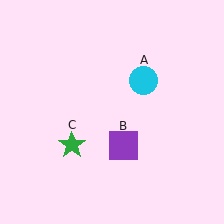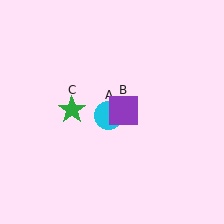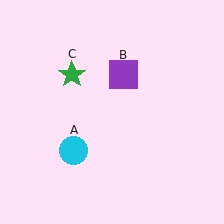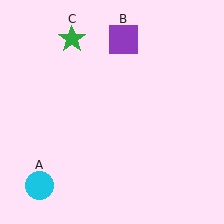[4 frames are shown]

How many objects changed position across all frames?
3 objects changed position: cyan circle (object A), purple square (object B), green star (object C).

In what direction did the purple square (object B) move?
The purple square (object B) moved up.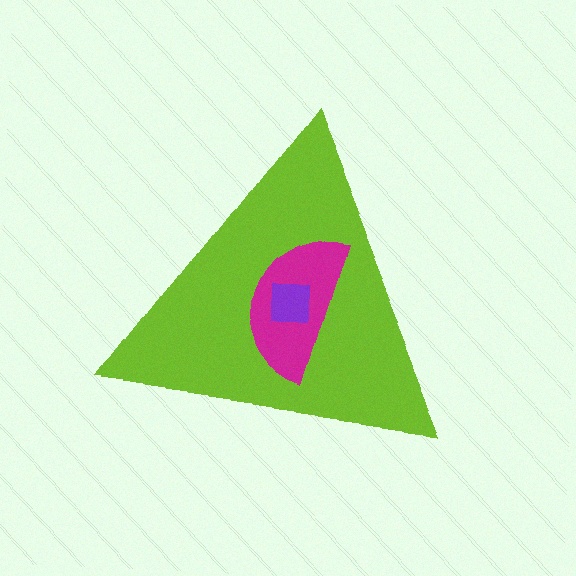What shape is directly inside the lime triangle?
The magenta semicircle.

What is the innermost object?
The purple square.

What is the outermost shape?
The lime triangle.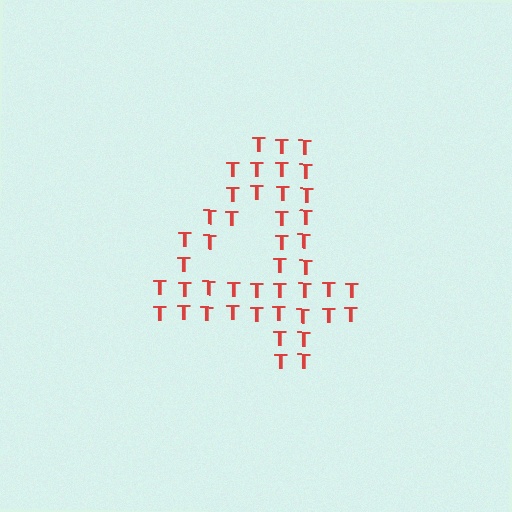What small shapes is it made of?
It is made of small letter T's.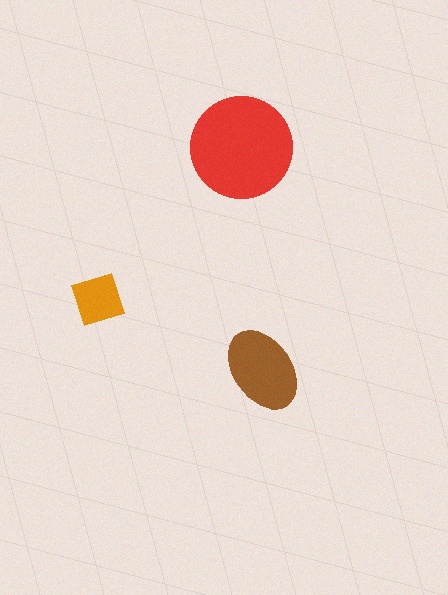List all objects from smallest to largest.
The orange diamond, the brown ellipse, the red circle.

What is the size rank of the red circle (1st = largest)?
1st.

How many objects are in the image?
There are 3 objects in the image.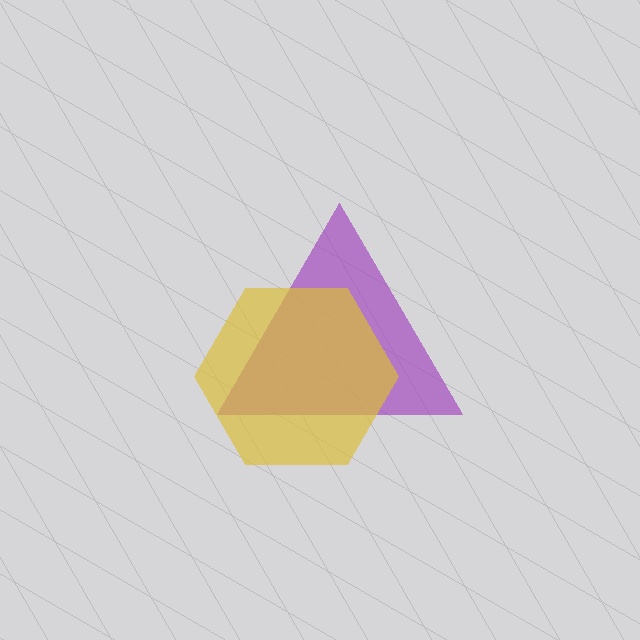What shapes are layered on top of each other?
The layered shapes are: a purple triangle, a yellow hexagon.